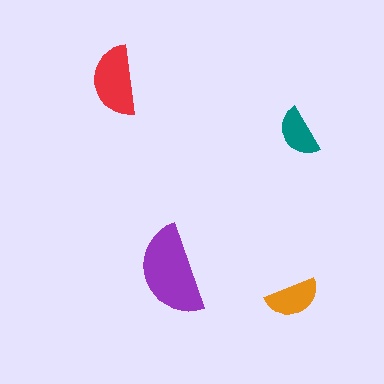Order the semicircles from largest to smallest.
the purple one, the red one, the orange one, the teal one.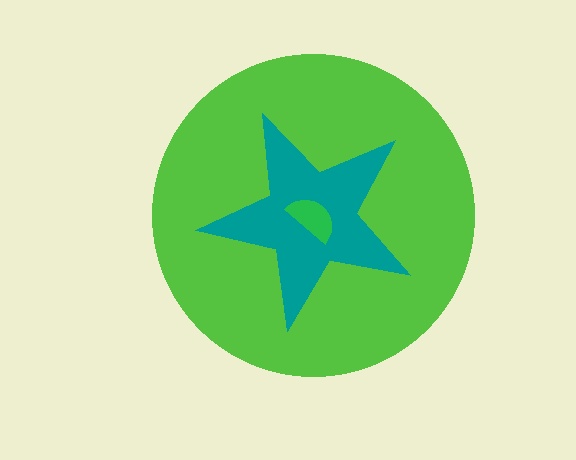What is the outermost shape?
The lime circle.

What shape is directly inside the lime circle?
The teal star.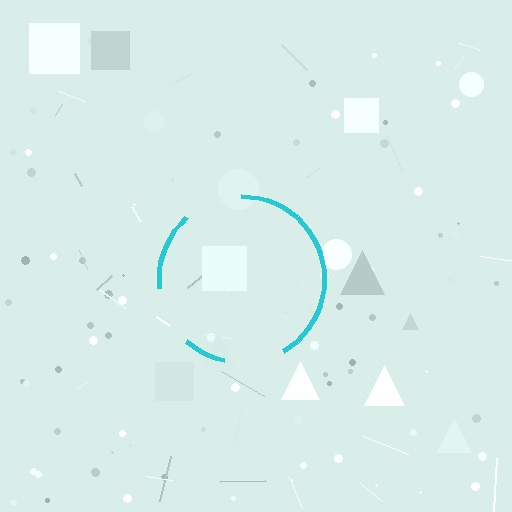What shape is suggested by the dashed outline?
The dashed outline suggests a circle.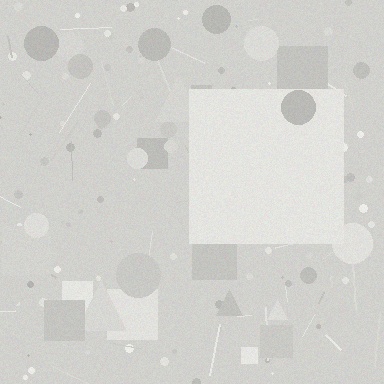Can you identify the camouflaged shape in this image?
The camouflaged shape is a square.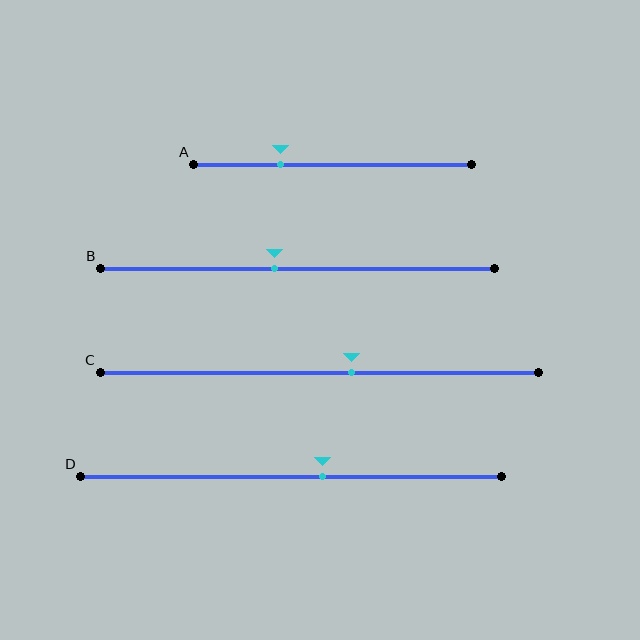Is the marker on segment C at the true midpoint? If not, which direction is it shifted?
No, the marker on segment C is shifted to the right by about 7% of the segment length.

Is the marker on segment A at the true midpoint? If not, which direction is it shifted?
No, the marker on segment A is shifted to the left by about 19% of the segment length.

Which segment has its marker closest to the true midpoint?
Segment B has its marker closest to the true midpoint.